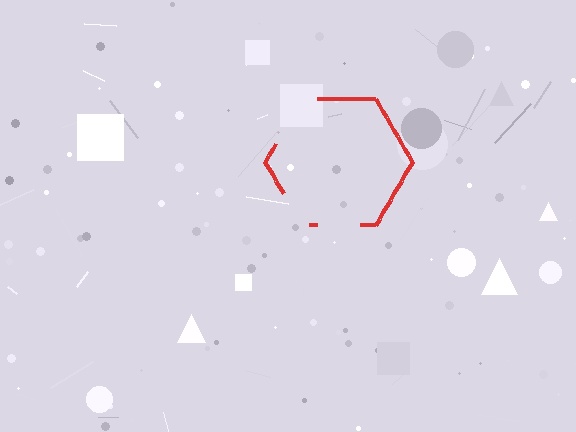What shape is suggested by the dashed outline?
The dashed outline suggests a hexagon.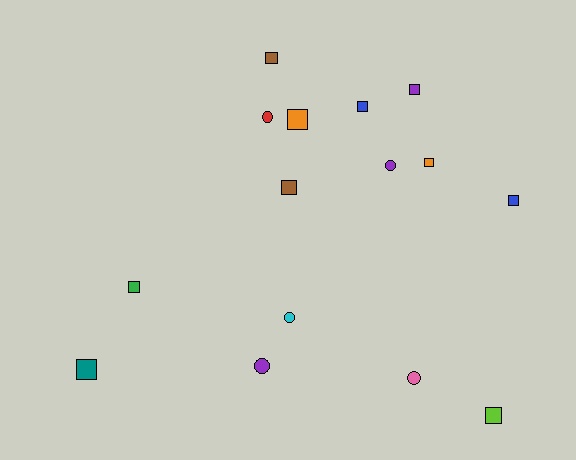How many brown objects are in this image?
There are 2 brown objects.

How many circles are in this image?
There are 5 circles.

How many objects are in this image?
There are 15 objects.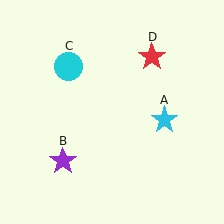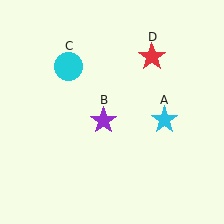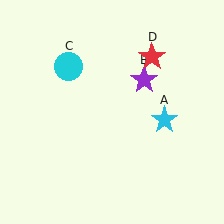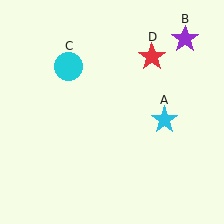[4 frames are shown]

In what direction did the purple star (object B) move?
The purple star (object B) moved up and to the right.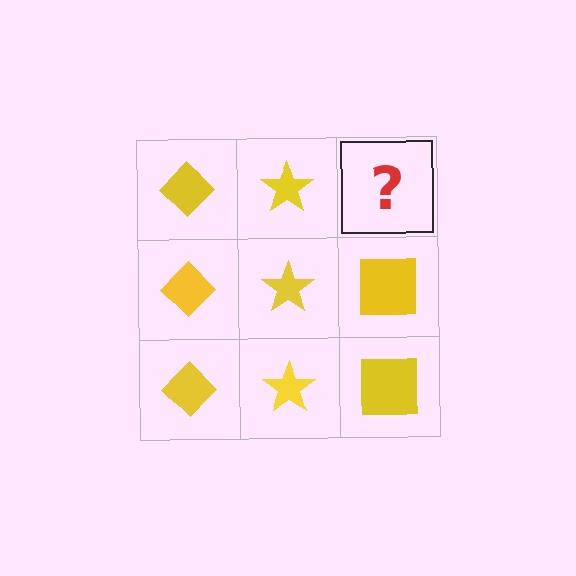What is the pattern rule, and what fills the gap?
The rule is that each column has a consistent shape. The gap should be filled with a yellow square.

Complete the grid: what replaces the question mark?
The question mark should be replaced with a yellow square.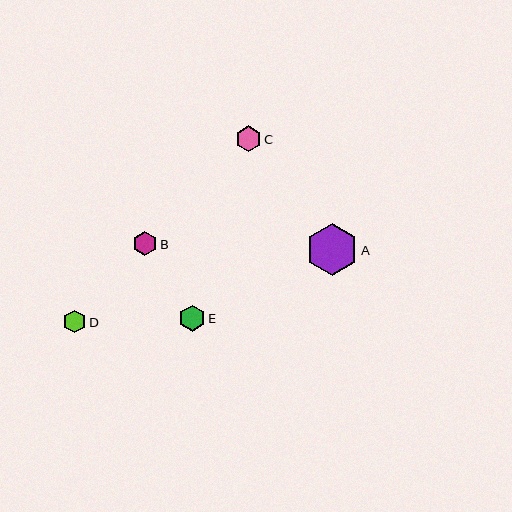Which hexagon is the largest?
Hexagon A is the largest with a size of approximately 52 pixels.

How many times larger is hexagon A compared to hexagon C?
Hexagon A is approximately 2.0 times the size of hexagon C.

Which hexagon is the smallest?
Hexagon D is the smallest with a size of approximately 23 pixels.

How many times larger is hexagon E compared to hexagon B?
Hexagon E is approximately 1.1 times the size of hexagon B.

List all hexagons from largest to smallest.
From largest to smallest: A, E, C, B, D.